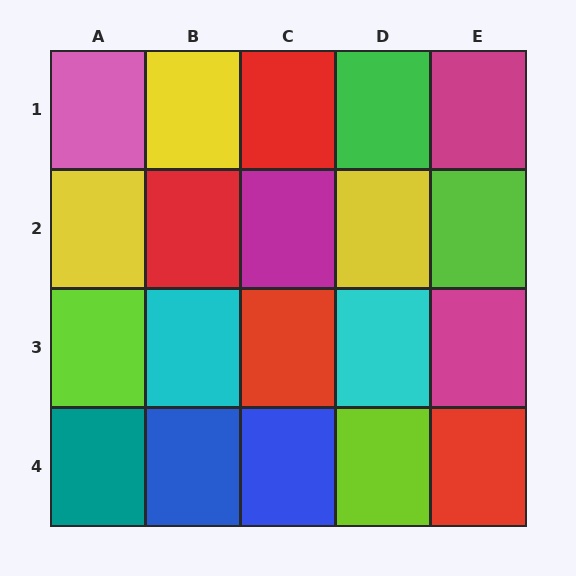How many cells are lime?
3 cells are lime.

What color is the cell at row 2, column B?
Red.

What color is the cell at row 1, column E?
Magenta.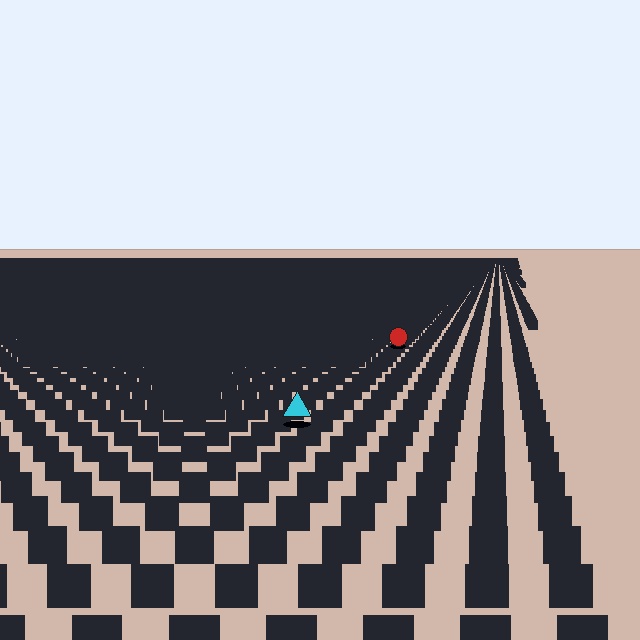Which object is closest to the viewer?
The cyan triangle is closest. The texture marks near it are larger and more spread out.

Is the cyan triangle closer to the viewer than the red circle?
Yes. The cyan triangle is closer — you can tell from the texture gradient: the ground texture is coarser near it.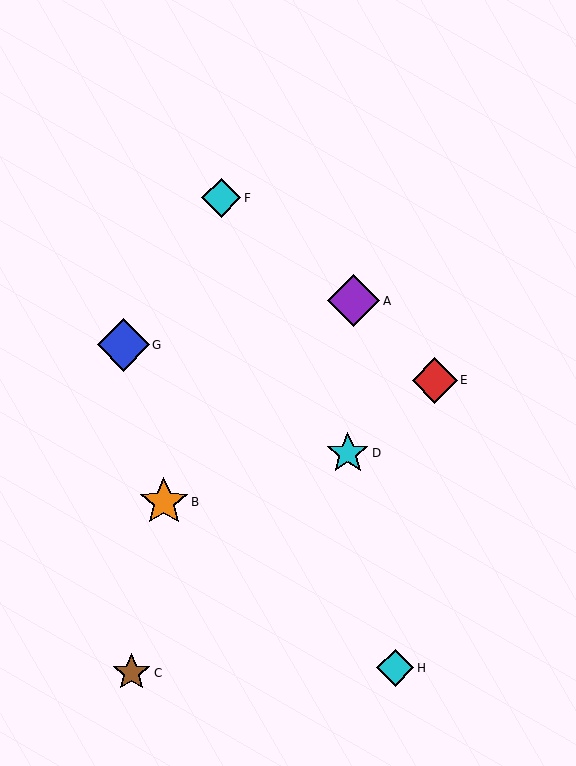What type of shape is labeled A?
Shape A is a purple diamond.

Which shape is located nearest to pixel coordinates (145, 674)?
The brown star (labeled C) at (132, 673) is nearest to that location.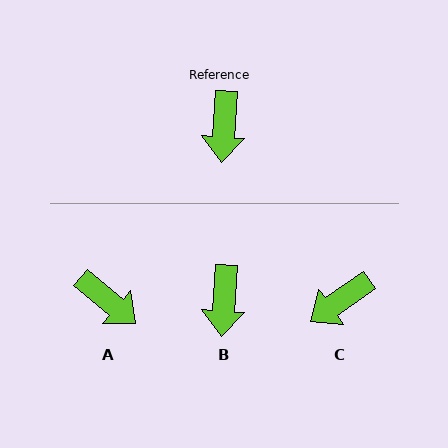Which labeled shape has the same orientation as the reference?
B.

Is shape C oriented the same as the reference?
No, it is off by about 51 degrees.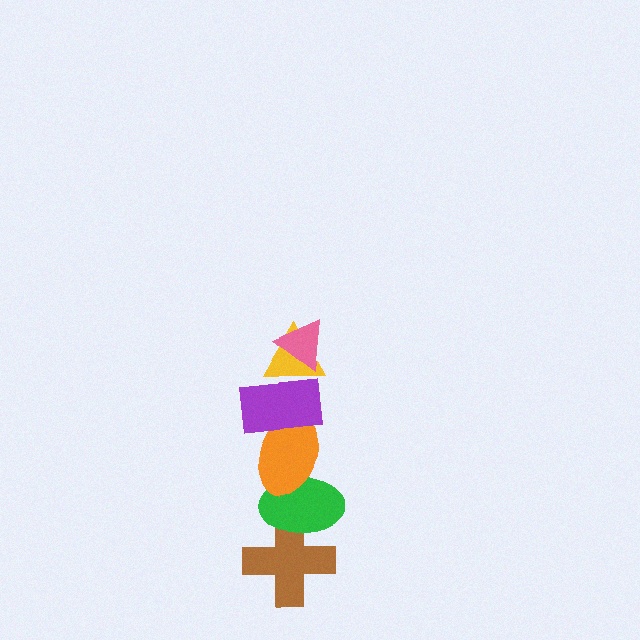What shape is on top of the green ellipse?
The orange ellipse is on top of the green ellipse.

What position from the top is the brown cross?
The brown cross is 6th from the top.